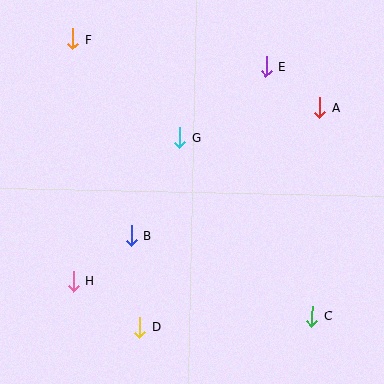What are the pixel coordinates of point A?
Point A is at (320, 107).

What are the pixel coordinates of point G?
Point G is at (180, 138).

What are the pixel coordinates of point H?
Point H is at (73, 281).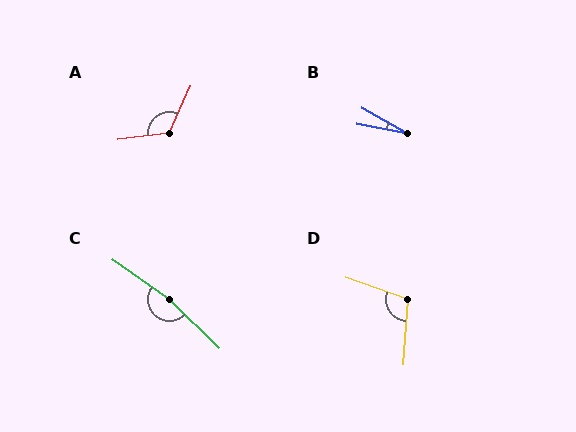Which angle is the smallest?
B, at approximately 18 degrees.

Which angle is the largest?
C, at approximately 170 degrees.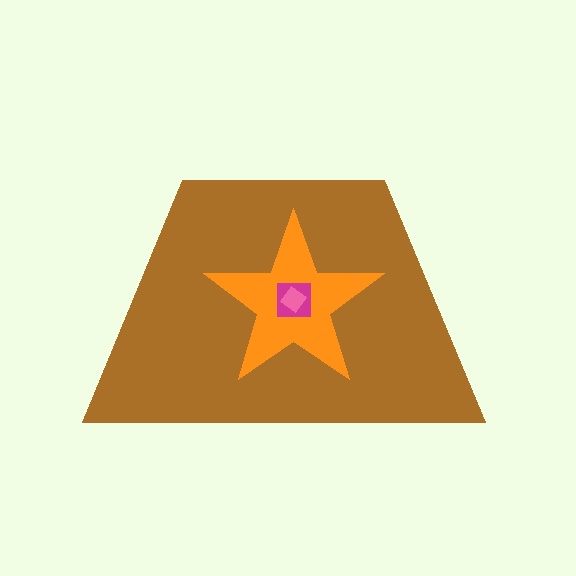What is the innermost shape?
The pink diamond.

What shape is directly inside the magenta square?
The pink diamond.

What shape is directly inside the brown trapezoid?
The orange star.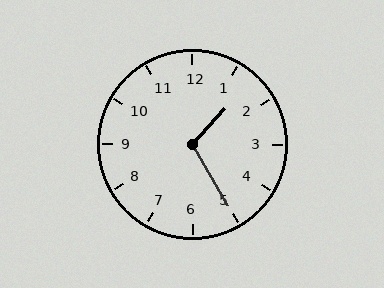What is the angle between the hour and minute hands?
Approximately 108 degrees.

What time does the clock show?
1:25.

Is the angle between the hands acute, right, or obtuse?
It is obtuse.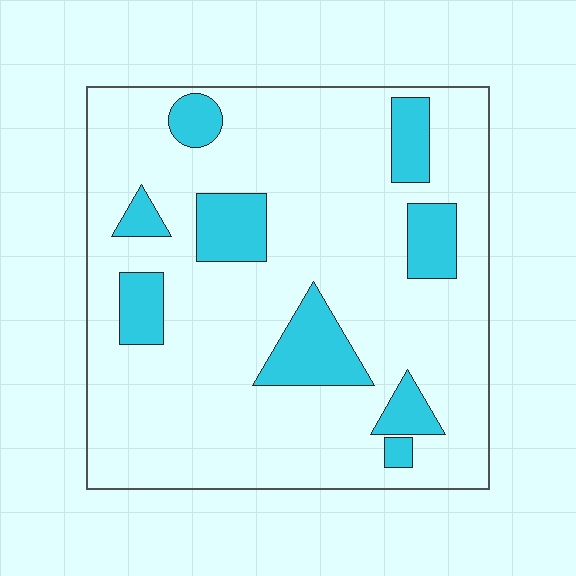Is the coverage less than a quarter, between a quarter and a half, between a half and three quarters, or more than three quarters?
Less than a quarter.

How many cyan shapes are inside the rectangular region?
9.